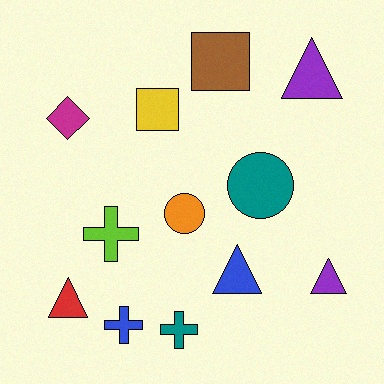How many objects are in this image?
There are 12 objects.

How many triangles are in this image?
There are 4 triangles.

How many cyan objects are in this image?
There are no cyan objects.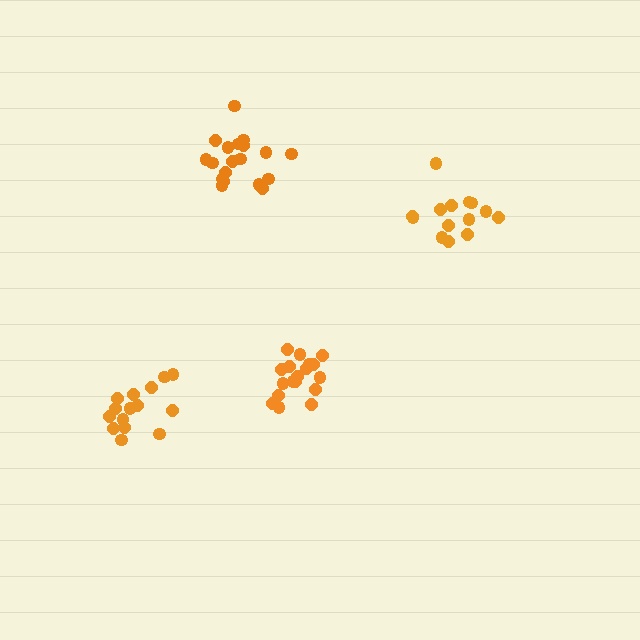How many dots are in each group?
Group 1: 18 dots, Group 2: 19 dots, Group 3: 15 dots, Group 4: 14 dots (66 total).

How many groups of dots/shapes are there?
There are 4 groups.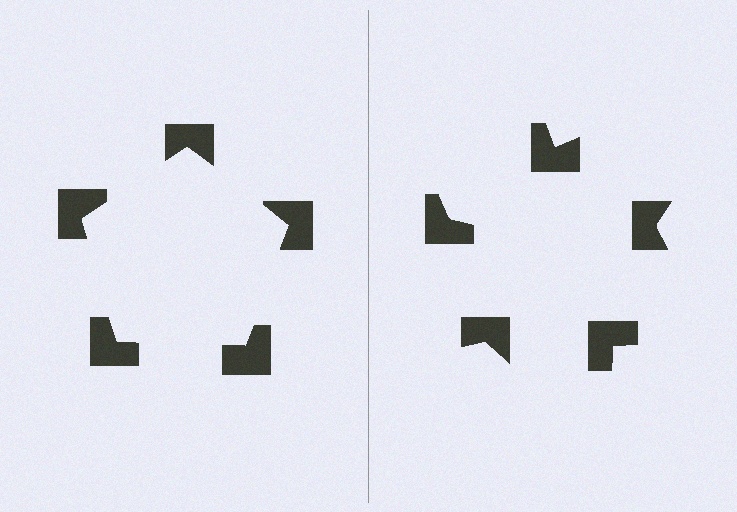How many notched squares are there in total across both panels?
10 — 5 on each side.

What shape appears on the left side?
An illusory pentagon.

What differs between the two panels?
The notched squares are positioned identically on both sides; only the wedge orientations differ. On the left they align to a pentagon; on the right they are misaligned.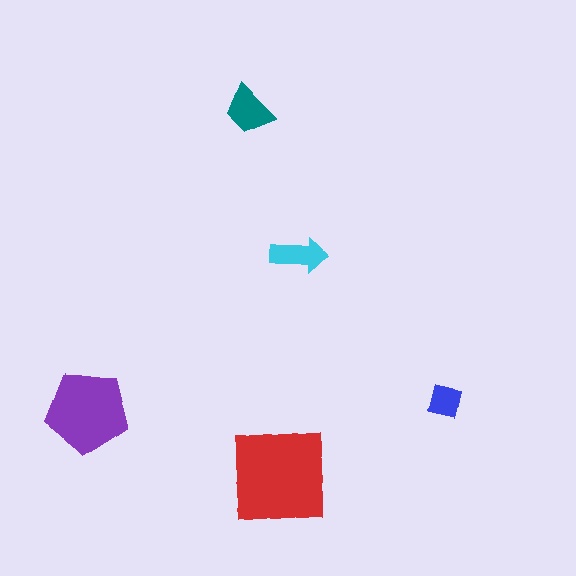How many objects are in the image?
There are 5 objects in the image.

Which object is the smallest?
The blue square.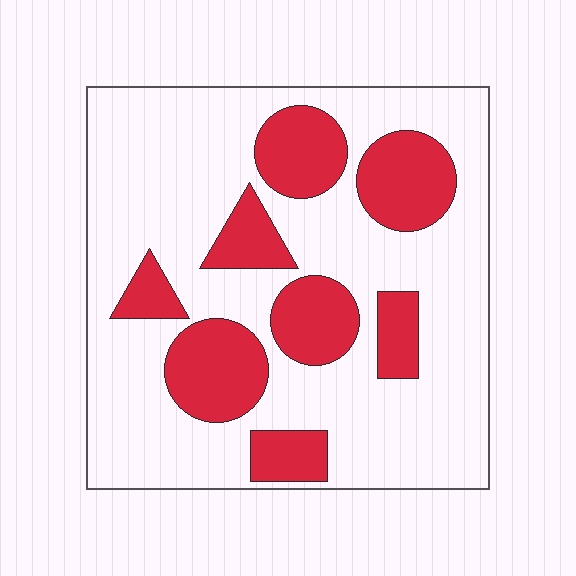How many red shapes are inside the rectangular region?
8.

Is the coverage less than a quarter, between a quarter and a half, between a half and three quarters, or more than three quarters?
Between a quarter and a half.